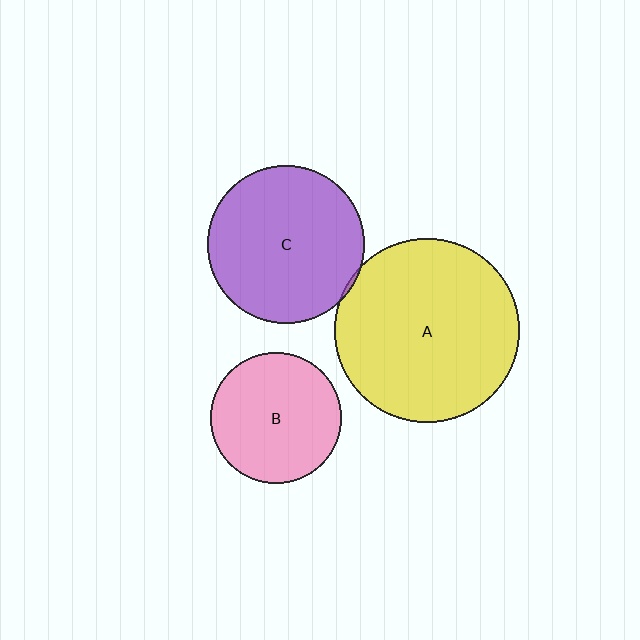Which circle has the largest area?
Circle A (yellow).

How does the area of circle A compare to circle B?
Approximately 2.0 times.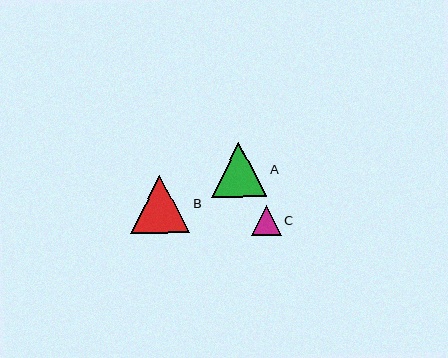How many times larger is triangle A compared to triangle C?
Triangle A is approximately 1.8 times the size of triangle C.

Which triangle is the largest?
Triangle B is the largest with a size of approximately 59 pixels.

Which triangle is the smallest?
Triangle C is the smallest with a size of approximately 30 pixels.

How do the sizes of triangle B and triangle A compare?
Triangle B and triangle A are approximately the same size.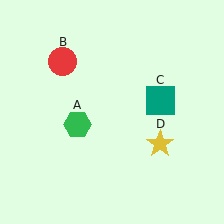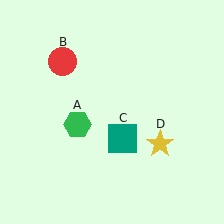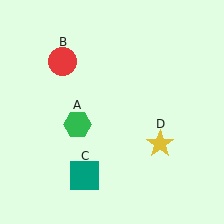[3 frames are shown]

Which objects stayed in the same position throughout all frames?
Green hexagon (object A) and red circle (object B) and yellow star (object D) remained stationary.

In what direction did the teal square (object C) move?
The teal square (object C) moved down and to the left.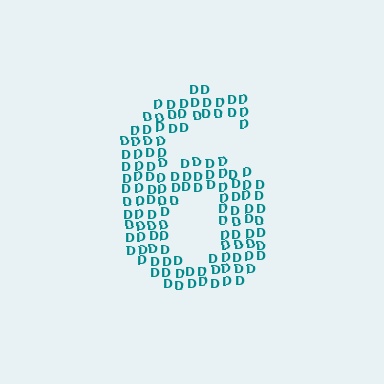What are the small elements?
The small elements are letter D's.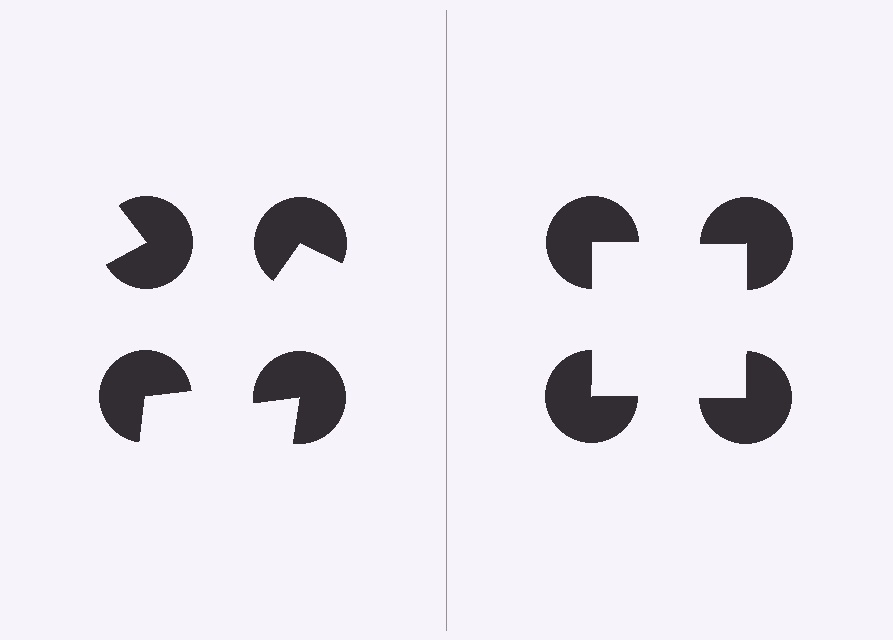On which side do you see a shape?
An illusory square appears on the right side. On the left side the wedge cuts are rotated, so no coherent shape forms.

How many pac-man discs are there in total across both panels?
8 — 4 on each side.